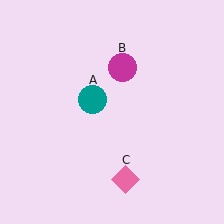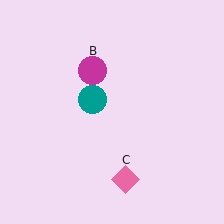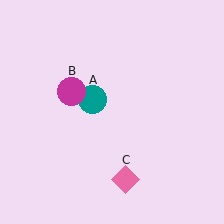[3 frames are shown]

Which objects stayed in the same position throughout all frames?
Teal circle (object A) and pink diamond (object C) remained stationary.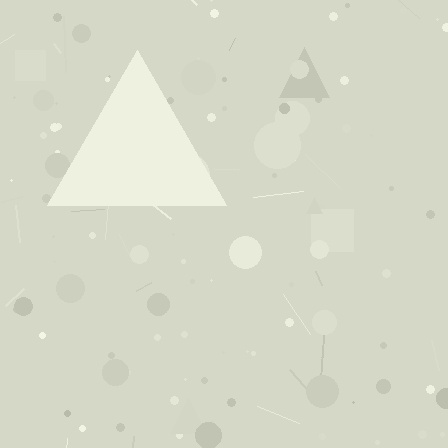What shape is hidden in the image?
A triangle is hidden in the image.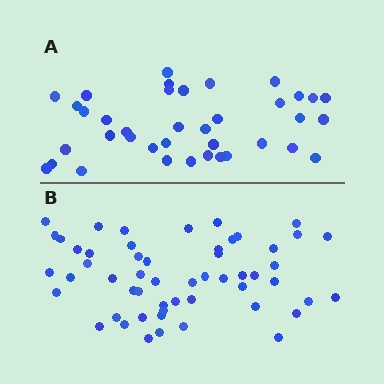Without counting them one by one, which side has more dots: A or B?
Region B (the bottom region) has more dots.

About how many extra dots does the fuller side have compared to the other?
Region B has approximately 15 more dots than region A.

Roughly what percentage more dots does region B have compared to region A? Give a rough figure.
About 40% more.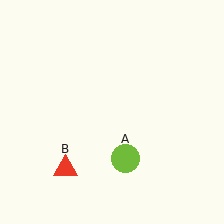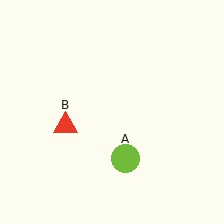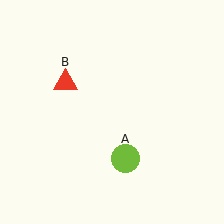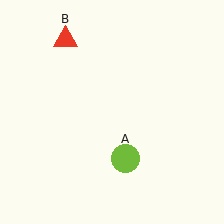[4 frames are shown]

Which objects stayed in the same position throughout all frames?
Lime circle (object A) remained stationary.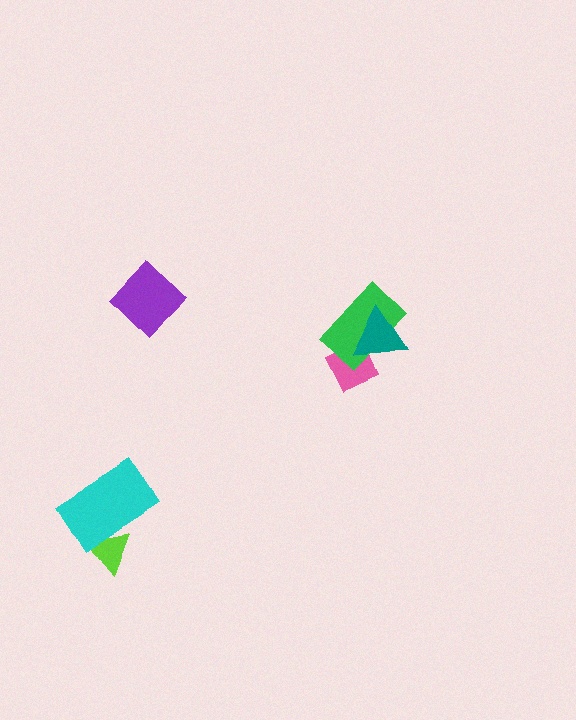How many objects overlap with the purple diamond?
0 objects overlap with the purple diamond.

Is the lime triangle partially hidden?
Yes, it is partially covered by another shape.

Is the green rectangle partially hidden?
Yes, it is partially covered by another shape.